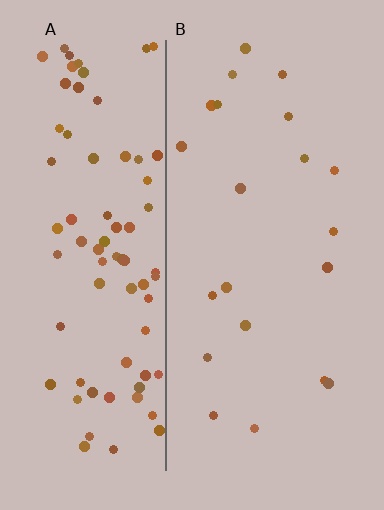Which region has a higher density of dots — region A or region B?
A (the left).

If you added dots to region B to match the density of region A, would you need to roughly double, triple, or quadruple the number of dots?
Approximately quadruple.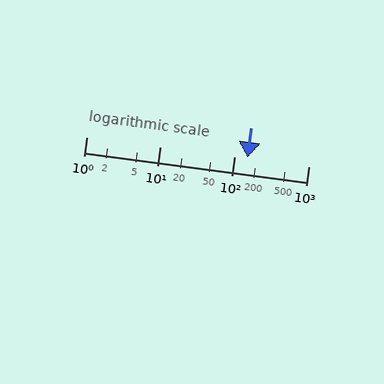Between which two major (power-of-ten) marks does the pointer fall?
The pointer is between 100 and 1000.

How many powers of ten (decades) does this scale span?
The scale spans 3 decades, from 1 to 1000.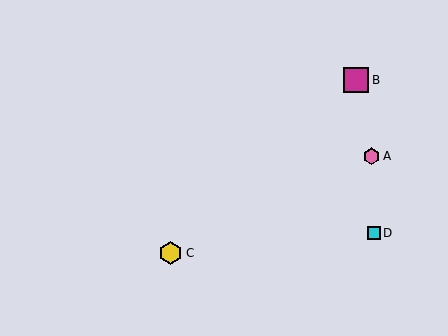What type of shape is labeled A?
Shape A is a pink hexagon.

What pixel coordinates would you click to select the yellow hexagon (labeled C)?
Click at (171, 253) to select the yellow hexagon C.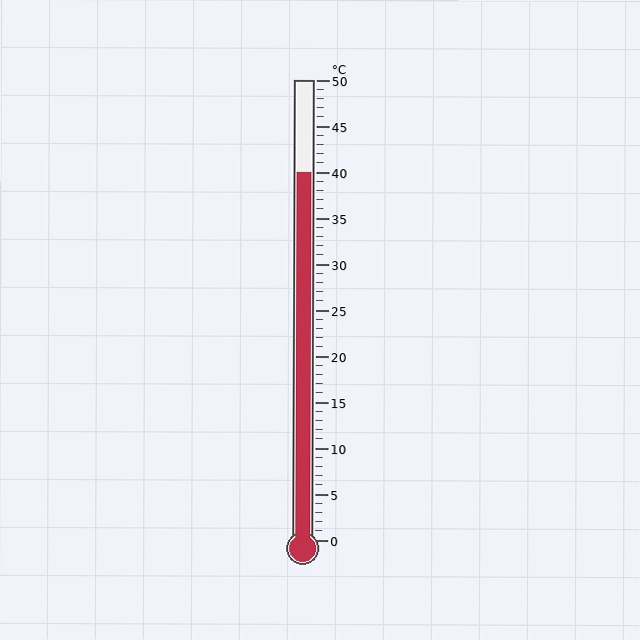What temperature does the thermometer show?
The thermometer shows approximately 40°C.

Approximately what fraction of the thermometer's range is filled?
The thermometer is filled to approximately 80% of its range.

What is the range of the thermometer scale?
The thermometer scale ranges from 0°C to 50°C.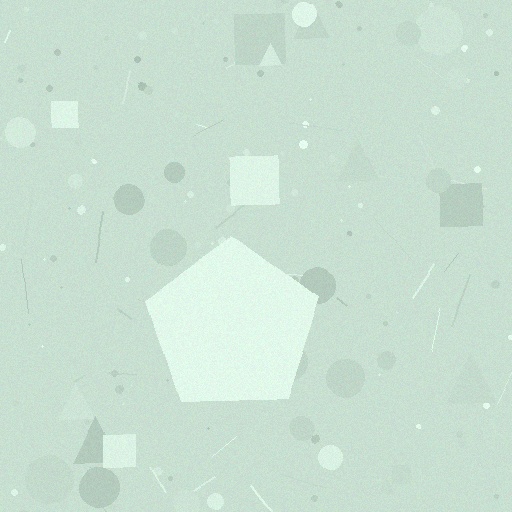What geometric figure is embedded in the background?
A pentagon is embedded in the background.